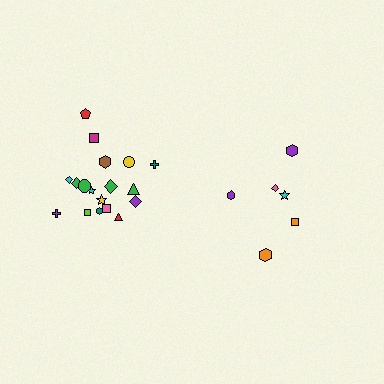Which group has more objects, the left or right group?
The left group.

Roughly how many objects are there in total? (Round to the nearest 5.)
Roughly 25 objects in total.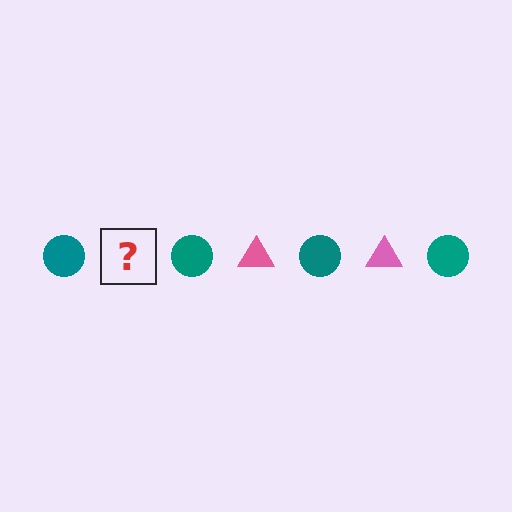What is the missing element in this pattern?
The missing element is a pink triangle.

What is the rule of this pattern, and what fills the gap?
The rule is that the pattern alternates between teal circle and pink triangle. The gap should be filled with a pink triangle.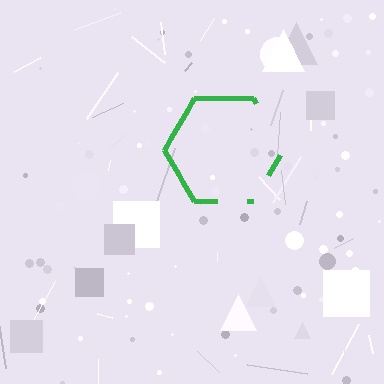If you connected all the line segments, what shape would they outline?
They would outline a hexagon.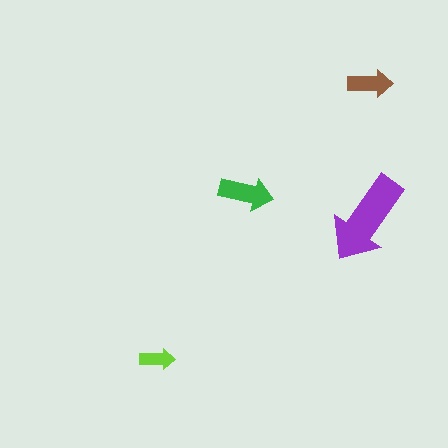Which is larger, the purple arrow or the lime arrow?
The purple one.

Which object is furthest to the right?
The brown arrow is rightmost.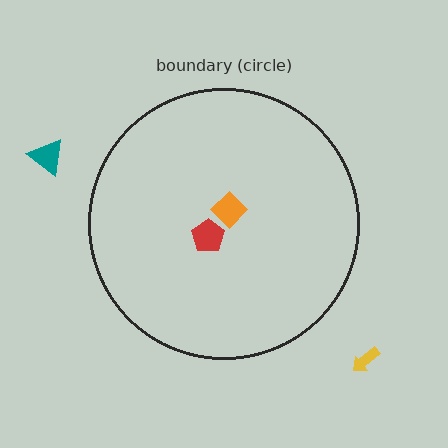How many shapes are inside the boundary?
2 inside, 2 outside.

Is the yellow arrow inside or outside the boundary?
Outside.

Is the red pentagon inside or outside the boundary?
Inside.